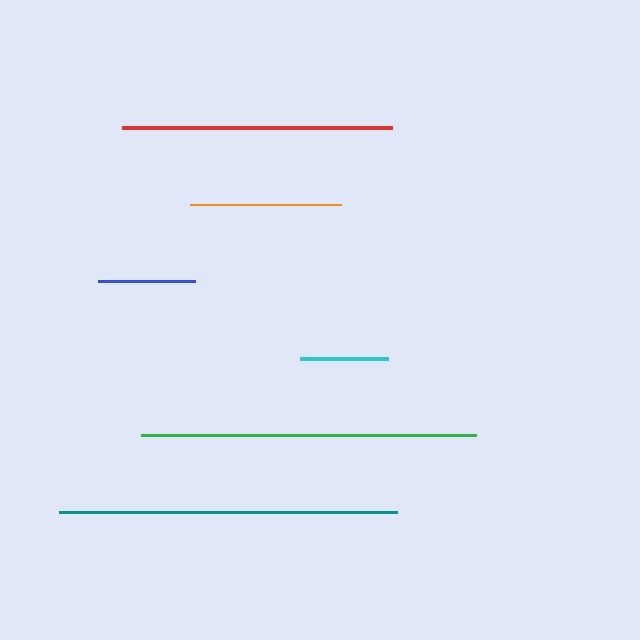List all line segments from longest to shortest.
From longest to shortest: teal, green, red, orange, blue, cyan.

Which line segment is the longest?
The teal line is the longest at approximately 338 pixels.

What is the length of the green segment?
The green segment is approximately 335 pixels long.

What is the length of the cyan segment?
The cyan segment is approximately 88 pixels long.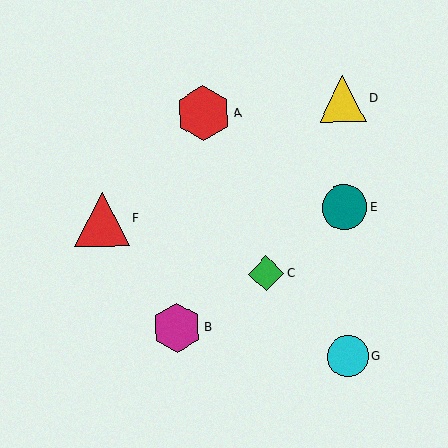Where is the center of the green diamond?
The center of the green diamond is at (266, 274).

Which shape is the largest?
The red triangle (labeled F) is the largest.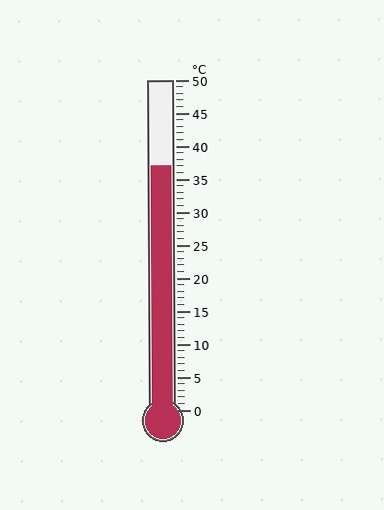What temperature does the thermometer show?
The thermometer shows approximately 37°C.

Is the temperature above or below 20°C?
The temperature is above 20°C.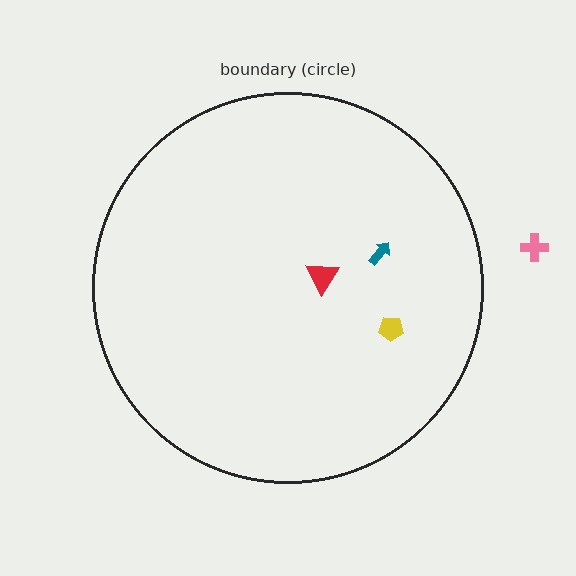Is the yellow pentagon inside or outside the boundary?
Inside.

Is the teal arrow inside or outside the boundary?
Inside.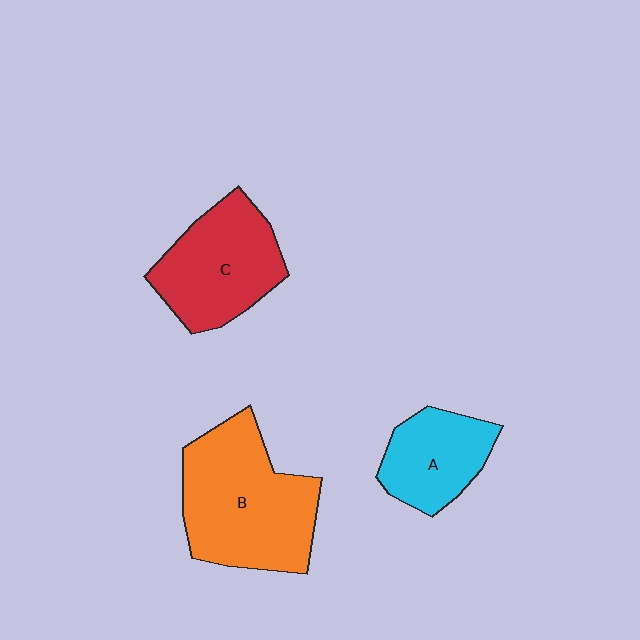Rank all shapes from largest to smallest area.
From largest to smallest: B (orange), C (red), A (cyan).